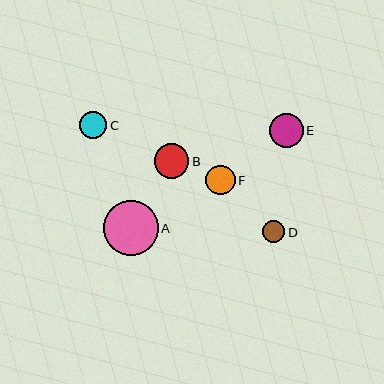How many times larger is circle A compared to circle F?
Circle A is approximately 1.9 times the size of circle F.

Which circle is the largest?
Circle A is the largest with a size of approximately 55 pixels.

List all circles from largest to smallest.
From largest to smallest: A, B, E, F, C, D.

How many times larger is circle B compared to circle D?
Circle B is approximately 1.6 times the size of circle D.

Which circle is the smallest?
Circle D is the smallest with a size of approximately 22 pixels.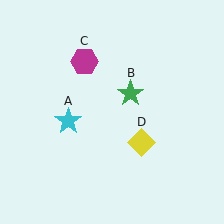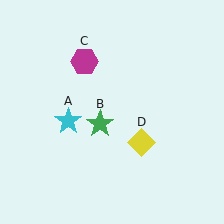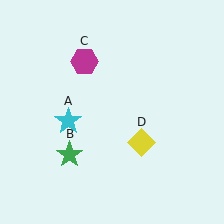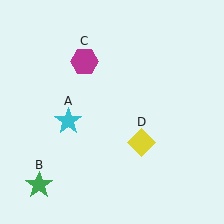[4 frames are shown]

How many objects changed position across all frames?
1 object changed position: green star (object B).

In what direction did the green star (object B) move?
The green star (object B) moved down and to the left.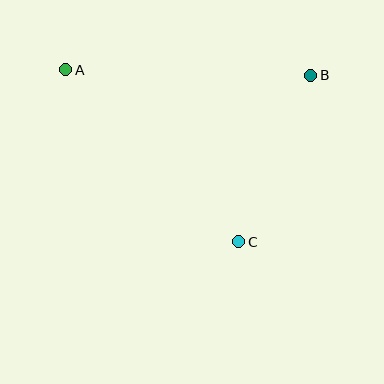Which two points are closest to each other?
Points B and C are closest to each other.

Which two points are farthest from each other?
Points A and B are farthest from each other.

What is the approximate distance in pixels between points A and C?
The distance between A and C is approximately 244 pixels.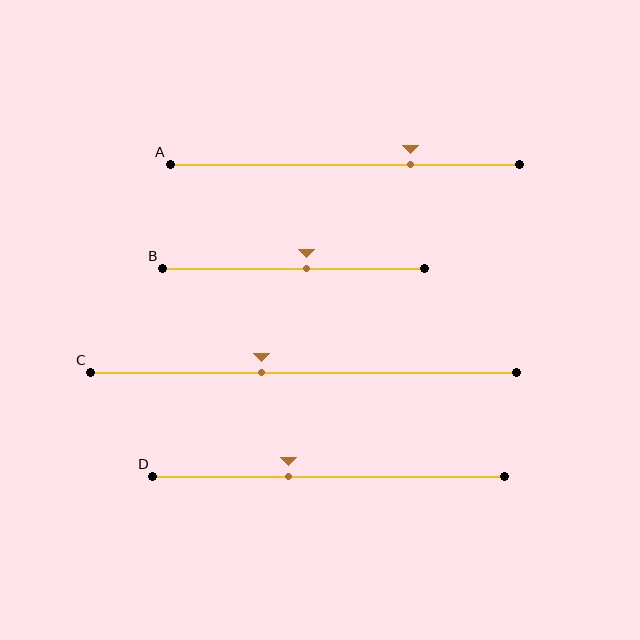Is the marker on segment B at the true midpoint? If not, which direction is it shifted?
No, the marker on segment B is shifted to the right by about 5% of the segment length.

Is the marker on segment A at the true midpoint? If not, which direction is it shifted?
No, the marker on segment A is shifted to the right by about 19% of the segment length.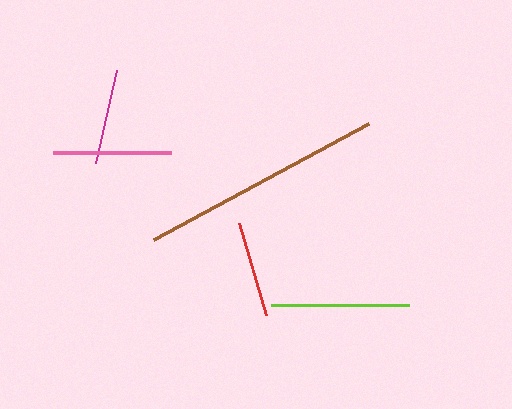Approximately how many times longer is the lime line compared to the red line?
The lime line is approximately 1.4 times the length of the red line.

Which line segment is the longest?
The brown line is the longest at approximately 244 pixels.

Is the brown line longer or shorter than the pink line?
The brown line is longer than the pink line.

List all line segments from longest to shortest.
From longest to shortest: brown, lime, pink, red, magenta.